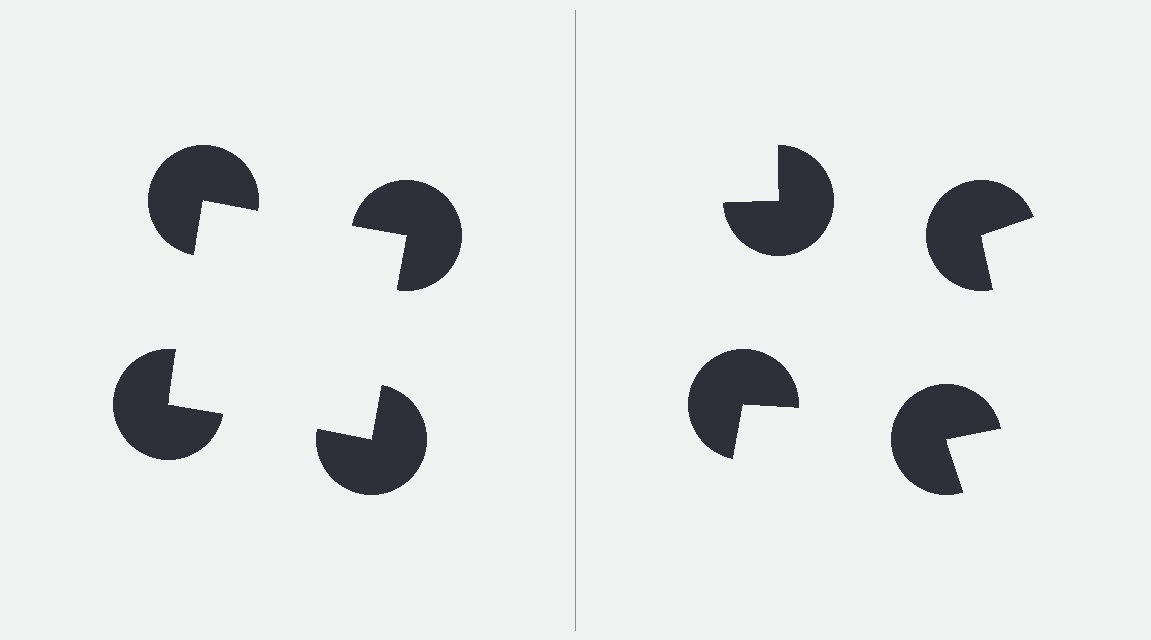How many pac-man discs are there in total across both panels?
8 — 4 on each side.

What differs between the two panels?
The pac-man discs are positioned identically on both sides; only the wedge orientations differ. On the left they align to a square; on the right they are misaligned.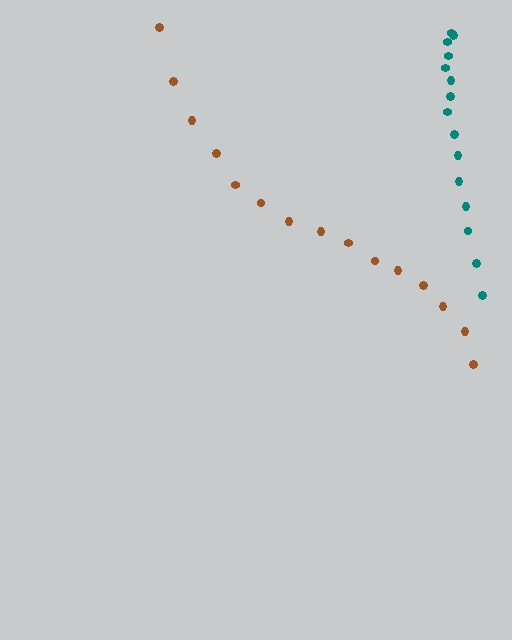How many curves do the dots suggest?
There are 2 distinct paths.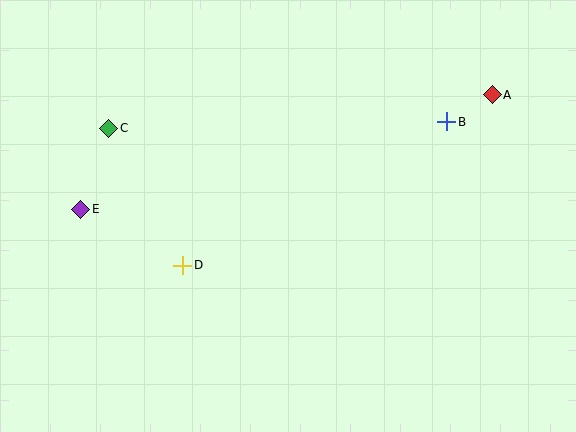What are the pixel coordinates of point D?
Point D is at (183, 265).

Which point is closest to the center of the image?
Point D at (183, 265) is closest to the center.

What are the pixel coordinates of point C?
Point C is at (109, 128).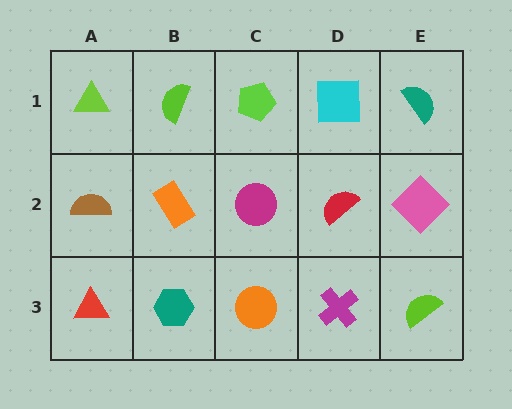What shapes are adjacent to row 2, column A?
A lime triangle (row 1, column A), a red triangle (row 3, column A), an orange rectangle (row 2, column B).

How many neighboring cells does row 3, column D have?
3.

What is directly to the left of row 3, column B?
A red triangle.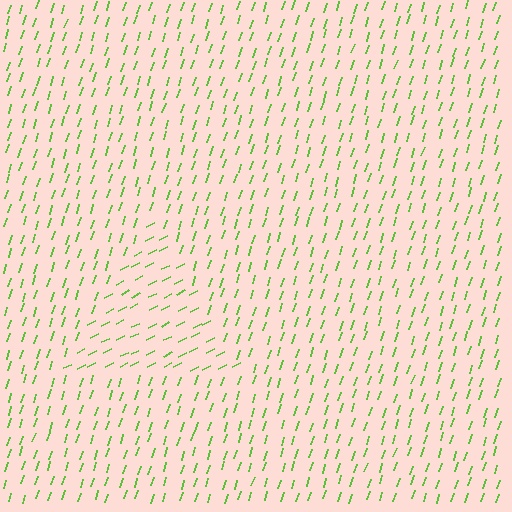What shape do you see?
I see a triangle.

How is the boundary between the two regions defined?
The boundary is defined purely by a change in line orientation (approximately 45 degrees difference). All lines are the same color and thickness.